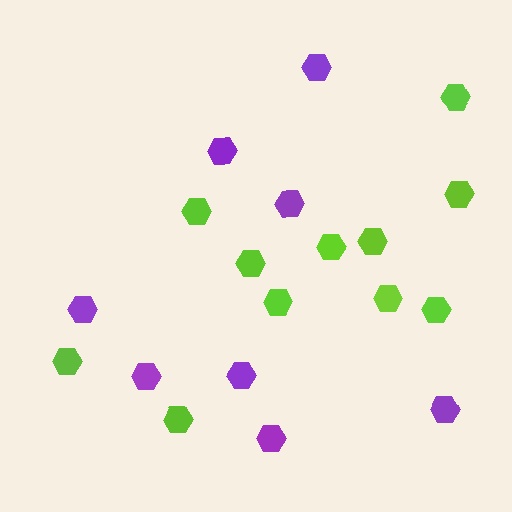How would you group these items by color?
There are 2 groups: one group of lime hexagons (11) and one group of purple hexagons (8).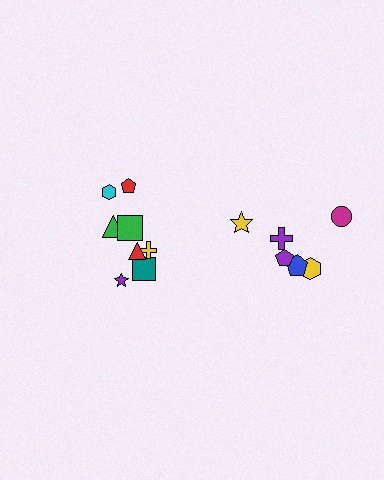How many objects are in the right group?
There are 6 objects.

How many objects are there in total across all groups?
There are 14 objects.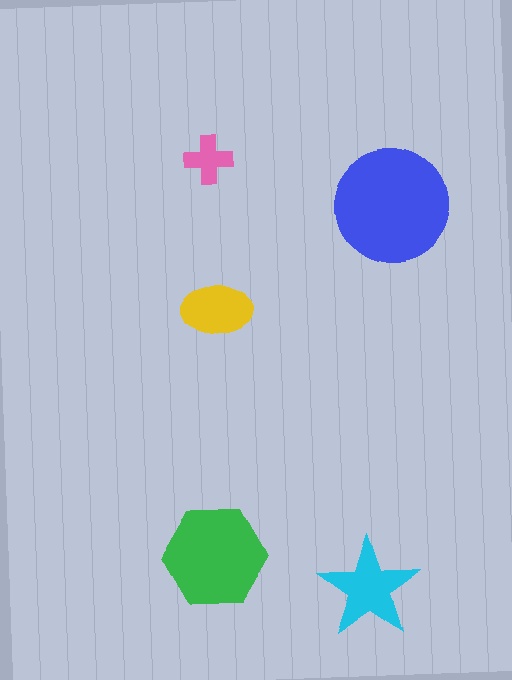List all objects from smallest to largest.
The pink cross, the yellow ellipse, the cyan star, the green hexagon, the blue circle.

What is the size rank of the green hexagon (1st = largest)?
2nd.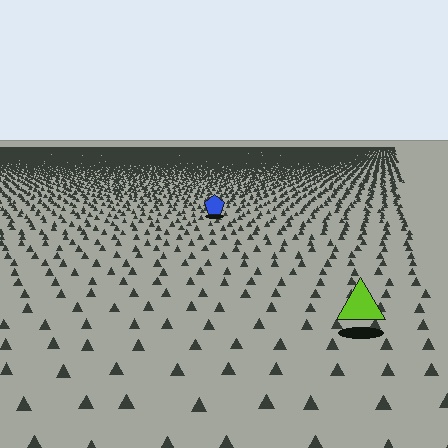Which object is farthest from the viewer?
The blue pentagon is farthest from the viewer. It appears smaller and the ground texture around it is denser.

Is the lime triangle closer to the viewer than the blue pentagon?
Yes. The lime triangle is closer — you can tell from the texture gradient: the ground texture is coarser near it.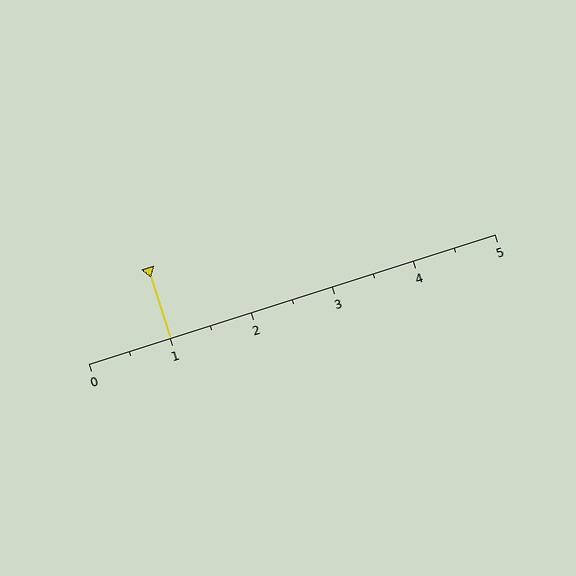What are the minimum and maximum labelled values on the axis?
The axis runs from 0 to 5.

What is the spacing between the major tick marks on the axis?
The major ticks are spaced 1 apart.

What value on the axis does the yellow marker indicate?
The marker indicates approximately 1.